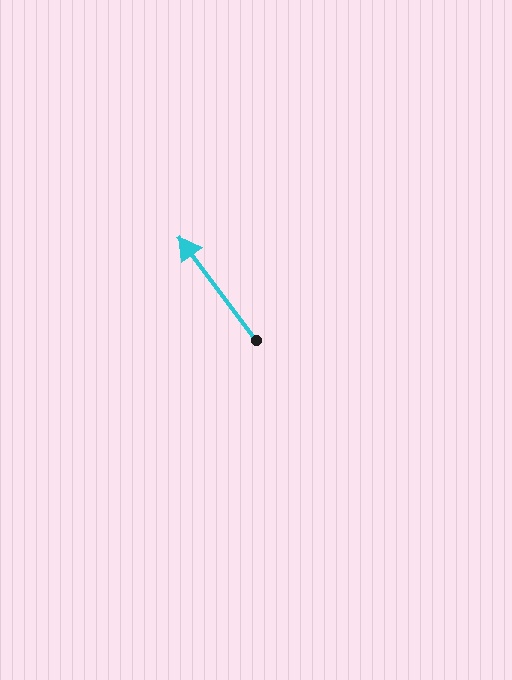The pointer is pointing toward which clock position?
Roughly 11 o'clock.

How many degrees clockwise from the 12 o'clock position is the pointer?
Approximately 323 degrees.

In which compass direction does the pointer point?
Northwest.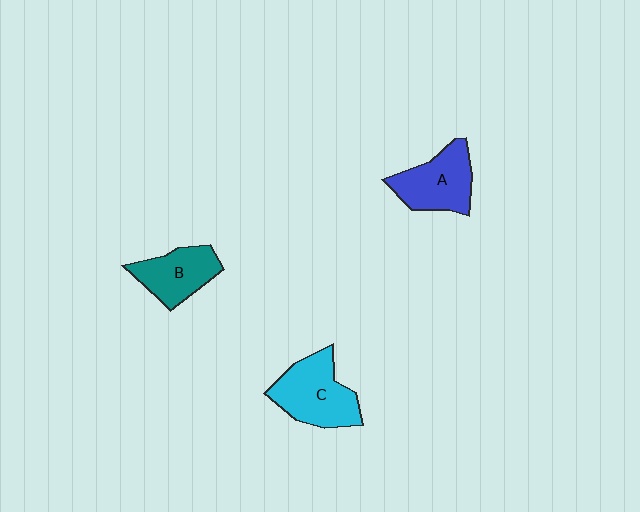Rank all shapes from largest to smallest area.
From largest to smallest: C (cyan), A (blue), B (teal).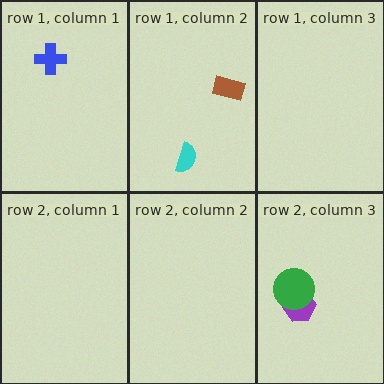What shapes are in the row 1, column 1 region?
The blue cross.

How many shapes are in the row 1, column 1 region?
1.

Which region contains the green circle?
The row 2, column 3 region.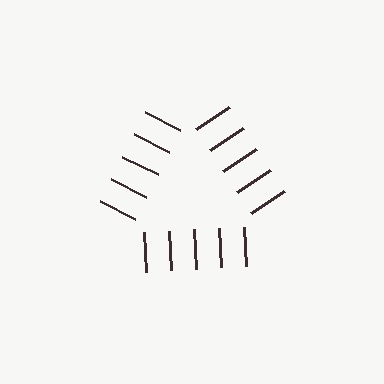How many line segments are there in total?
15 — 5 along each of the 3 edges.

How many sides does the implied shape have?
3 sides — the line-ends trace a triangle.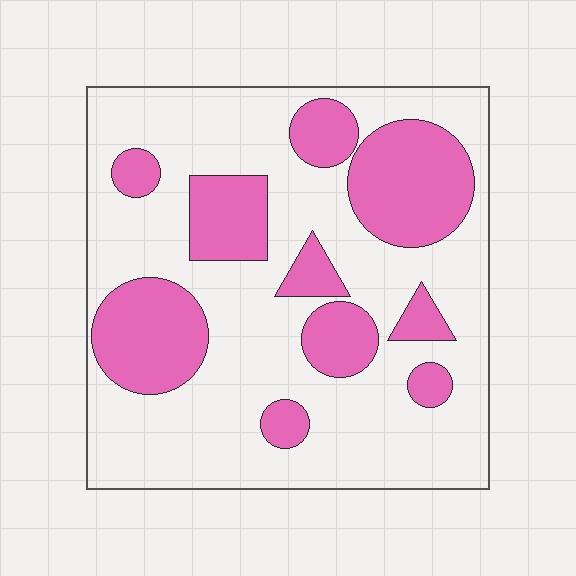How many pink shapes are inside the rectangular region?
10.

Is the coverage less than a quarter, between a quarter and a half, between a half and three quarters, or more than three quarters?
Between a quarter and a half.